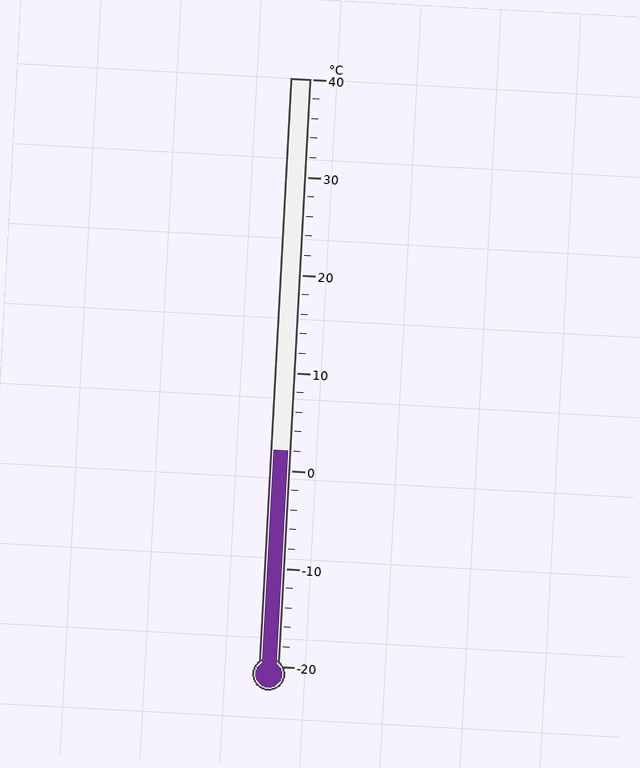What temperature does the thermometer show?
The thermometer shows approximately 2°C.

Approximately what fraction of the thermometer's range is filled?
The thermometer is filled to approximately 35% of its range.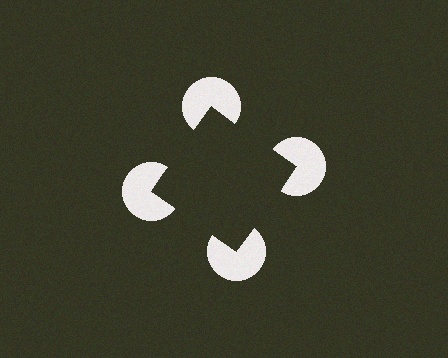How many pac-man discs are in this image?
There are 4 — one at each vertex of the illusory square.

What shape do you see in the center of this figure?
An illusory square — its edges are inferred from the aligned wedge cuts in the pac-man discs, not physically drawn.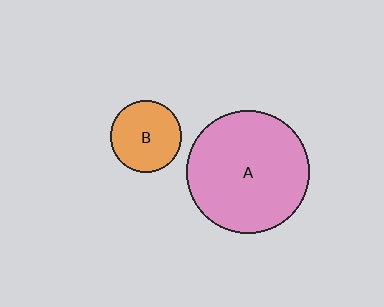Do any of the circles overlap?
No, none of the circles overlap.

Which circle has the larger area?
Circle A (pink).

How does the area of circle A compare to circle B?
Approximately 3.0 times.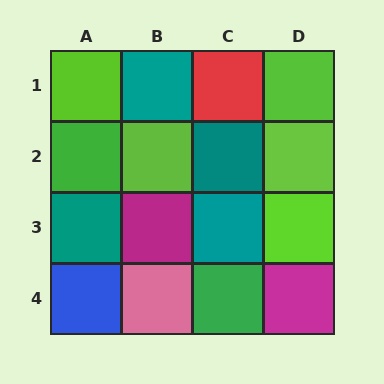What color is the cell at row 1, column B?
Teal.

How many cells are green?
2 cells are green.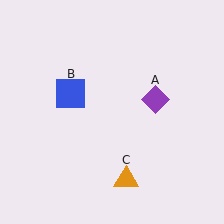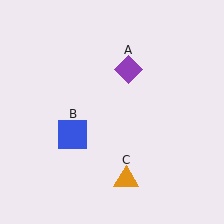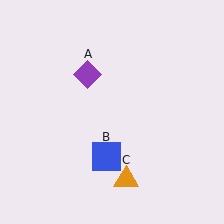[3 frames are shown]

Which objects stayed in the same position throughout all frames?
Orange triangle (object C) remained stationary.